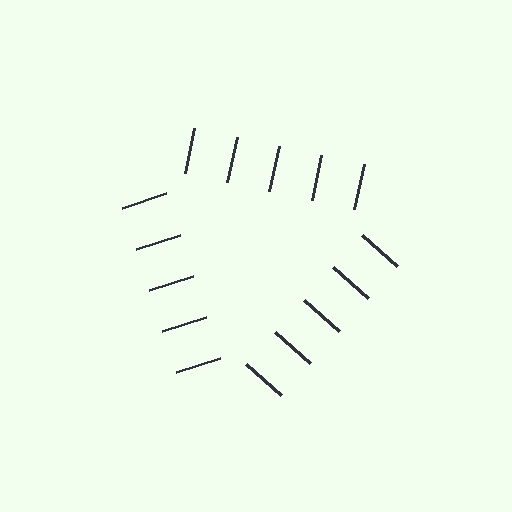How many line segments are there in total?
15 — 5 along each of the 3 edges.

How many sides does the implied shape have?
3 sides — the line-ends trace a triangle.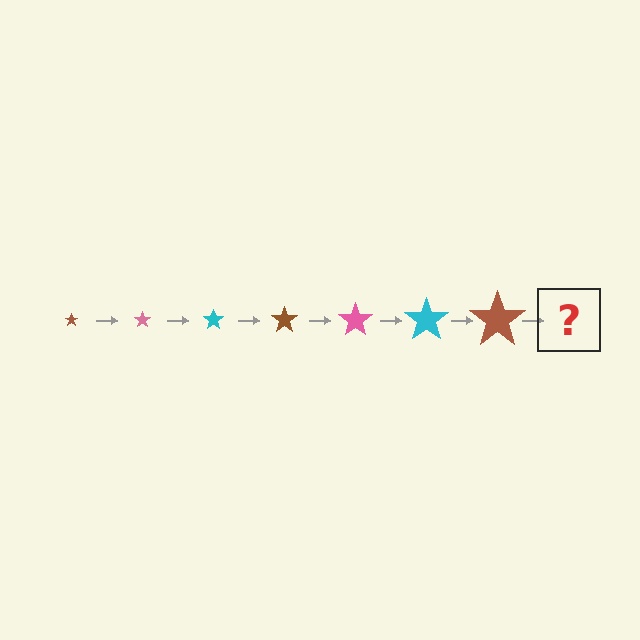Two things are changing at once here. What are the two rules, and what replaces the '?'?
The two rules are that the star grows larger each step and the color cycles through brown, pink, and cyan. The '?' should be a pink star, larger than the previous one.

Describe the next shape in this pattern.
It should be a pink star, larger than the previous one.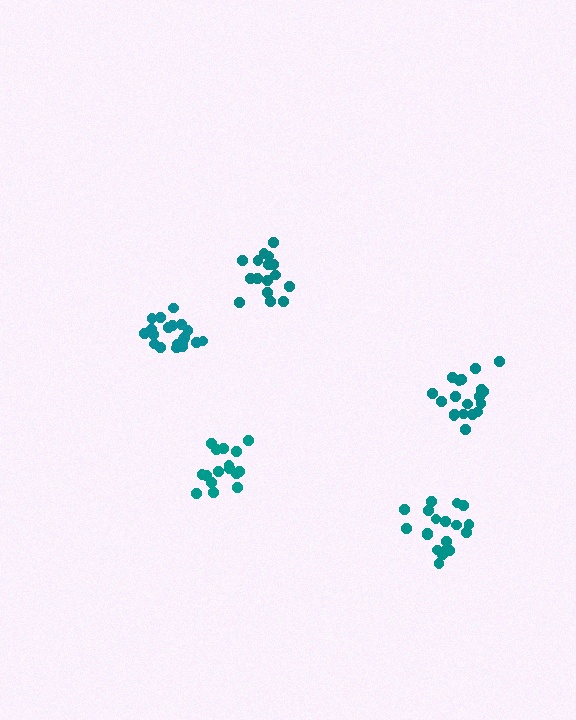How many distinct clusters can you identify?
There are 5 distinct clusters.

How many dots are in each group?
Group 1: 20 dots, Group 2: 16 dots, Group 3: 19 dots, Group 4: 16 dots, Group 5: 20 dots (91 total).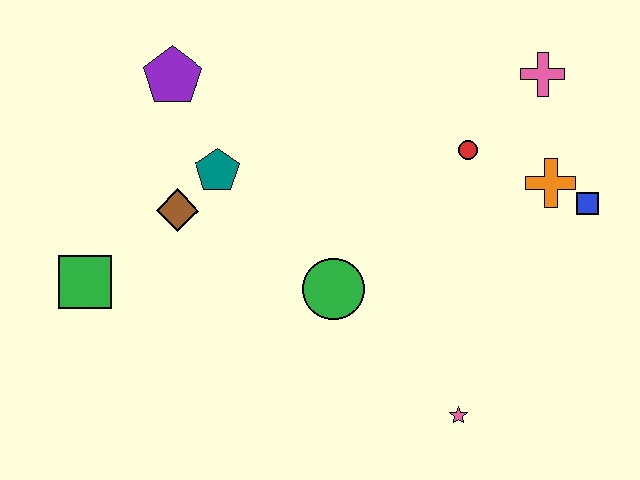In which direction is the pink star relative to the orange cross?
The pink star is below the orange cross.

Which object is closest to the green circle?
The teal pentagon is closest to the green circle.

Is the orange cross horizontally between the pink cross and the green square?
No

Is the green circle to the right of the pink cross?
No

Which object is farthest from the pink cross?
The green square is farthest from the pink cross.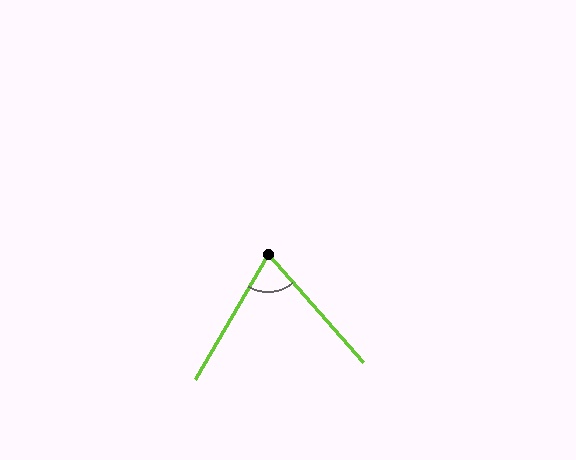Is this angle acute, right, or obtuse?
It is acute.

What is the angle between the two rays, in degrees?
Approximately 72 degrees.